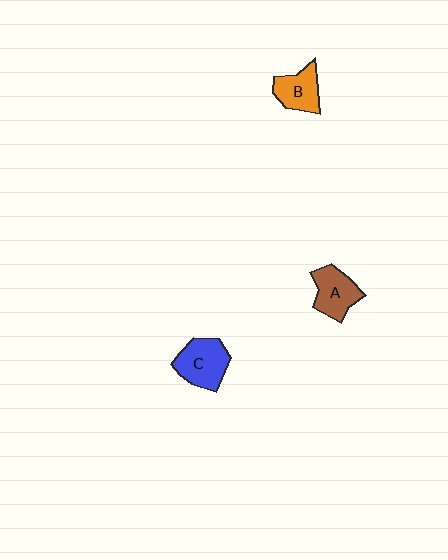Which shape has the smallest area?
Shape B (orange).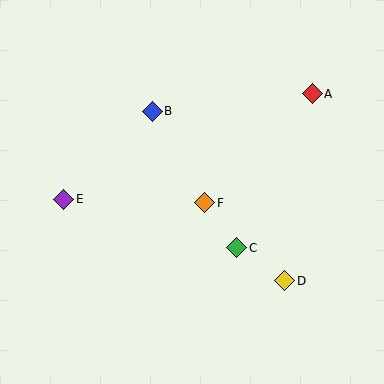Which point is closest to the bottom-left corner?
Point E is closest to the bottom-left corner.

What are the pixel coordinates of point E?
Point E is at (64, 199).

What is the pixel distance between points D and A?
The distance between D and A is 189 pixels.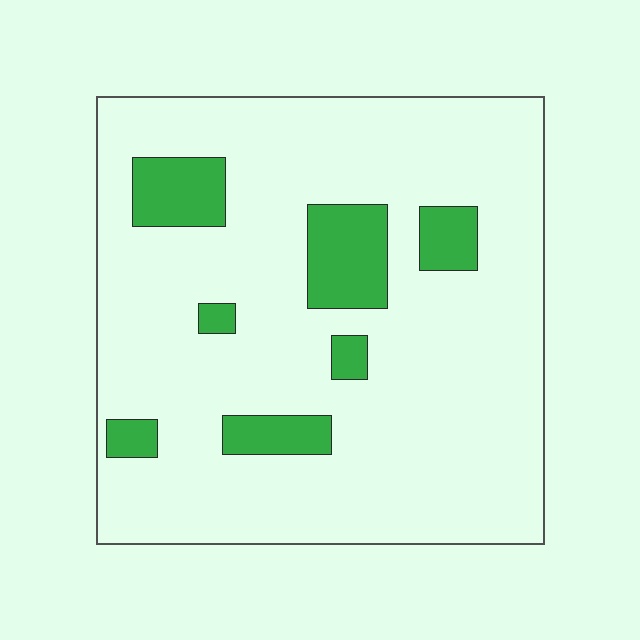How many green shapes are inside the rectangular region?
7.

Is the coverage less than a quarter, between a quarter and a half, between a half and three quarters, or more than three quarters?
Less than a quarter.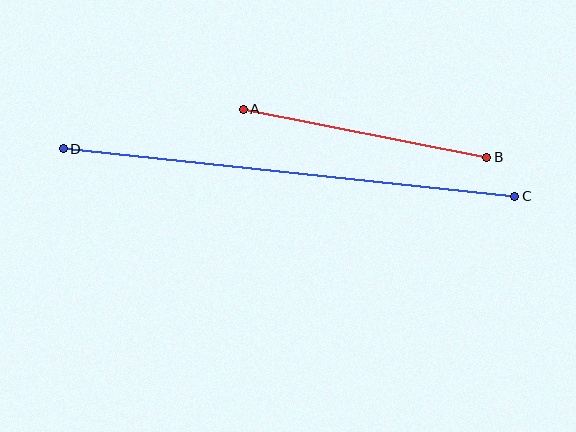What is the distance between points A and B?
The distance is approximately 248 pixels.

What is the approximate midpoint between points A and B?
The midpoint is at approximately (365, 133) pixels.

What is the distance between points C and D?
The distance is approximately 454 pixels.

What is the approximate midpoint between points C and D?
The midpoint is at approximately (289, 173) pixels.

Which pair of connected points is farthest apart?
Points C and D are farthest apart.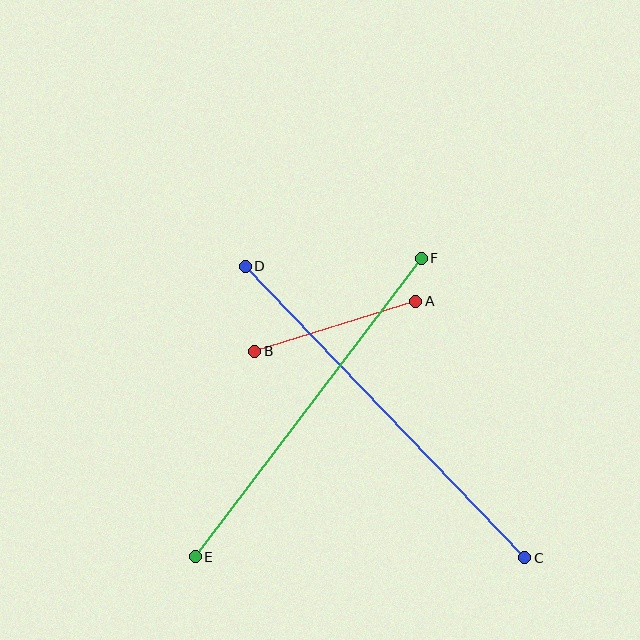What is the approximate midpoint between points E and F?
The midpoint is at approximately (308, 407) pixels.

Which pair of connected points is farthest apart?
Points C and D are farthest apart.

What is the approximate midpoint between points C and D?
The midpoint is at approximately (385, 412) pixels.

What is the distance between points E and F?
The distance is approximately 374 pixels.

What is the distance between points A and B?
The distance is approximately 169 pixels.